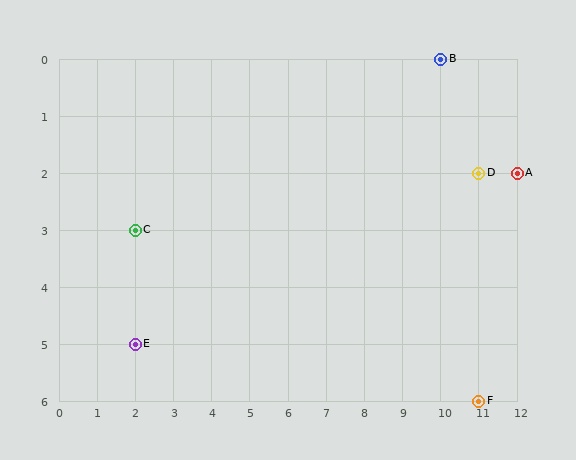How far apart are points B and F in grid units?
Points B and F are 1 column and 6 rows apart (about 6.1 grid units diagonally).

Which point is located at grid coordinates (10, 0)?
Point B is at (10, 0).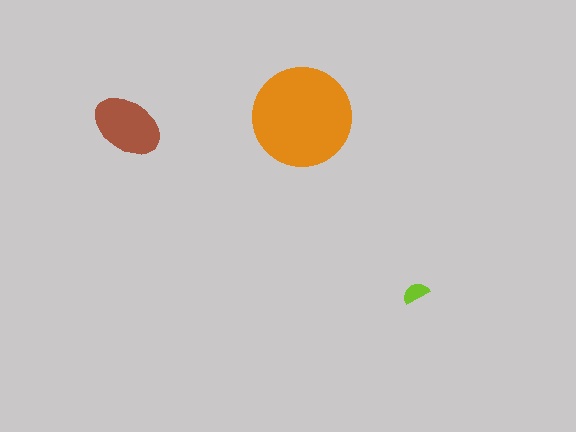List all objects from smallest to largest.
The lime semicircle, the brown ellipse, the orange circle.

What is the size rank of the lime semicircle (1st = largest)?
3rd.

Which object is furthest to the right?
The lime semicircle is rightmost.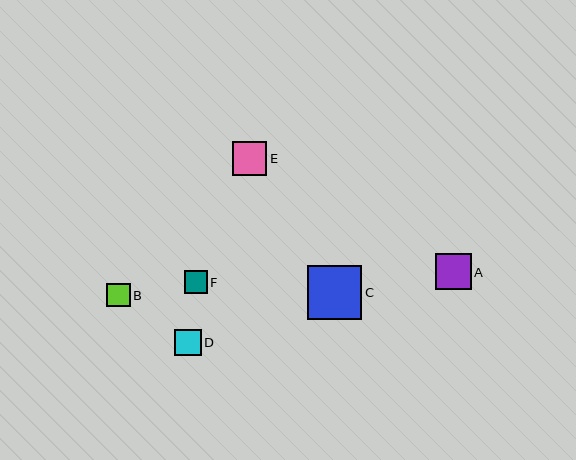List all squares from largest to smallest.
From largest to smallest: C, A, E, D, B, F.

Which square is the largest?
Square C is the largest with a size of approximately 54 pixels.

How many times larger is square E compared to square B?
Square E is approximately 1.5 times the size of square B.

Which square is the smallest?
Square F is the smallest with a size of approximately 23 pixels.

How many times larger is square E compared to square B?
Square E is approximately 1.5 times the size of square B.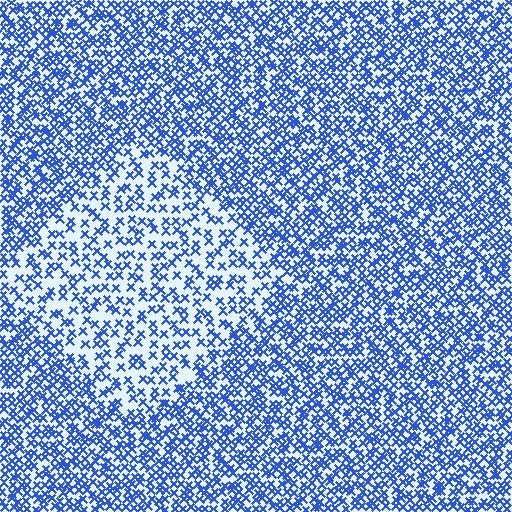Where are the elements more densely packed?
The elements are more densely packed outside the diamond boundary.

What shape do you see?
I see a diamond.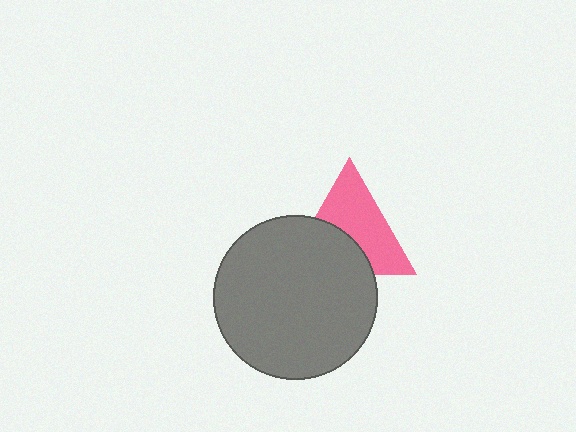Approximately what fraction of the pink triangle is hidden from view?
Roughly 42% of the pink triangle is hidden behind the gray circle.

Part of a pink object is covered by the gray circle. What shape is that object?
It is a triangle.